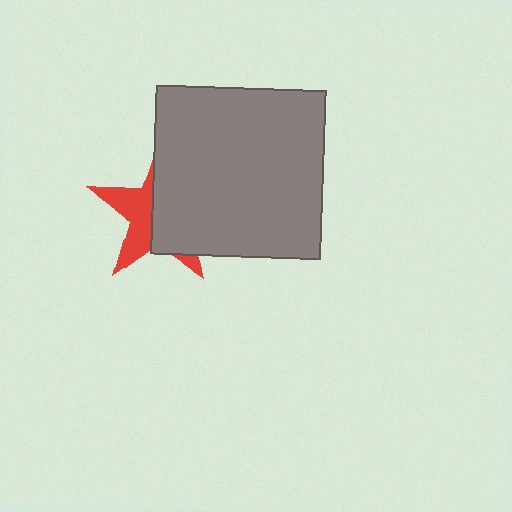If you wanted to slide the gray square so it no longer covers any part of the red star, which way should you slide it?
Slide it right — that is the most direct way to separate the two shapes.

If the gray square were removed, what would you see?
You would see the complete red star.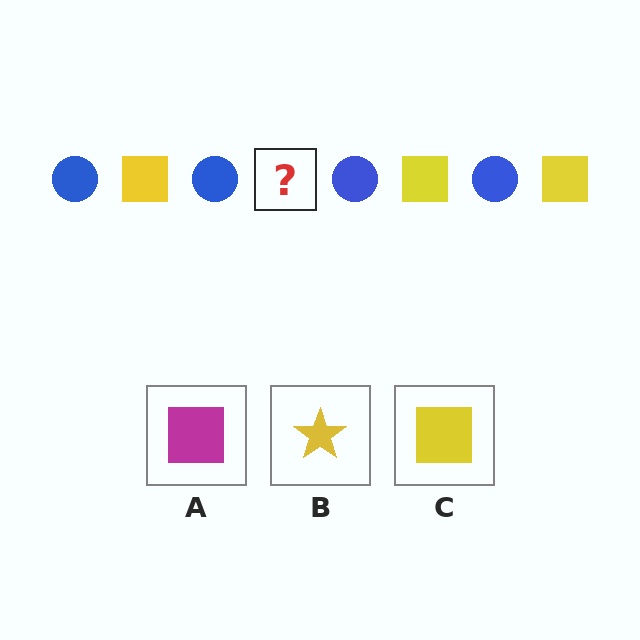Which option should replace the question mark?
Option C.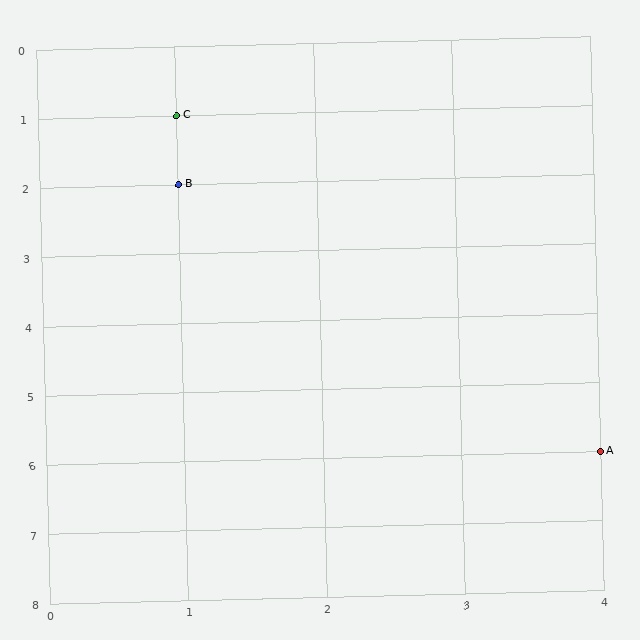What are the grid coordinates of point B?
Point B is at grid coordinates (1, 2).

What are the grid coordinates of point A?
Point A is at grid coordinates (4, 6).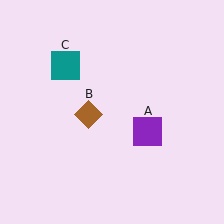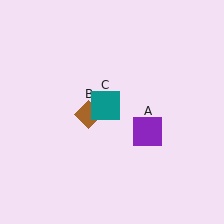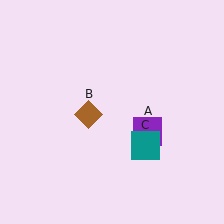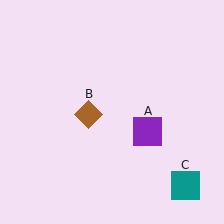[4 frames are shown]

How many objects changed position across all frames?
1 object changed position: teal square (object C).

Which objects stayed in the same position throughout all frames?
Purple square (object A) and brown diamond (object B) remained stationary.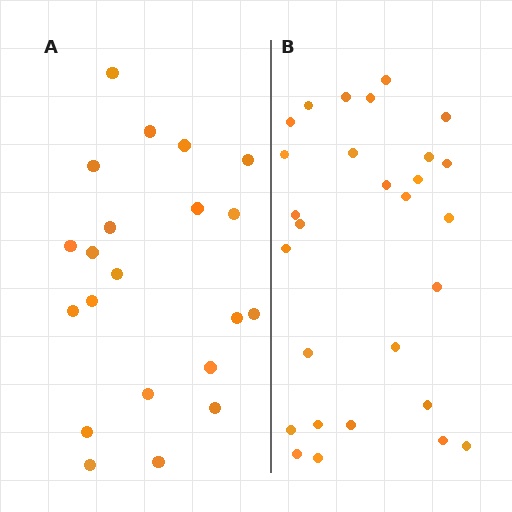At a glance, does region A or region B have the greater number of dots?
Region B (the right region) has more dots.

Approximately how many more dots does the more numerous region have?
Region B has roughly 8 or so more dots than region A.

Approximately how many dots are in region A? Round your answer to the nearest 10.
About 20 dots. (The exact count is 21, which rounds to 20.)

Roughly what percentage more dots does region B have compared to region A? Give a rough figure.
About 35% more.